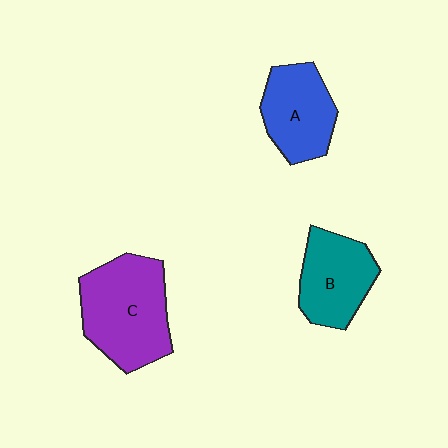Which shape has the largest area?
Shape C (purple).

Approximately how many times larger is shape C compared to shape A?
Approximately 1.4 times.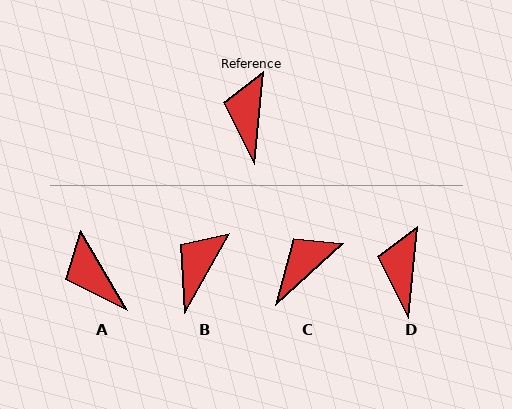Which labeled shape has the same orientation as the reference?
D.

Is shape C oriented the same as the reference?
No, it is off by about 42 degrees.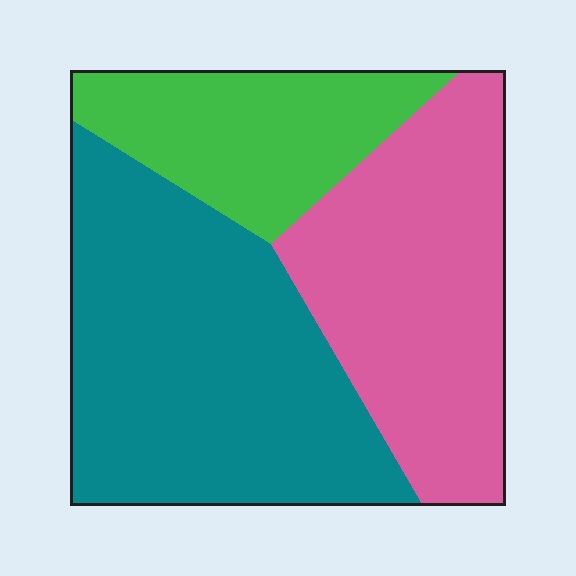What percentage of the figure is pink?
Pink takes up about one third (1/3) of the figure.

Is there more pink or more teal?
Teal.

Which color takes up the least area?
Green, at roughly 20%.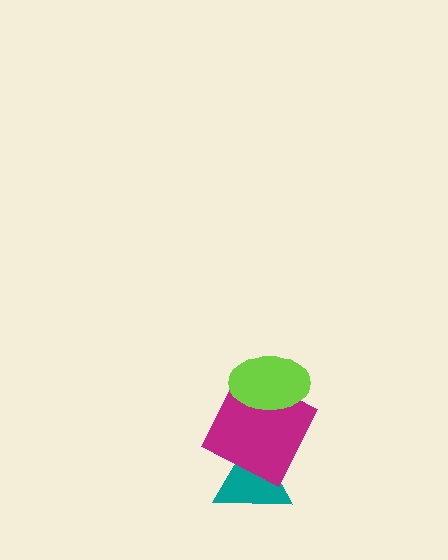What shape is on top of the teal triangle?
The magenta square is on top of the teal triangle.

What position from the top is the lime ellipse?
The lime ellipse is 1st from the top.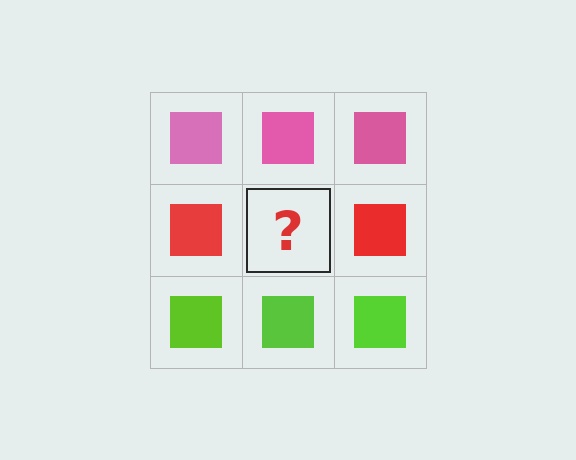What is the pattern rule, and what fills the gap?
The rule is that each row has a consistent color. The gap should be filled with a red square.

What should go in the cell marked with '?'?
The missing cell should contain a red square.